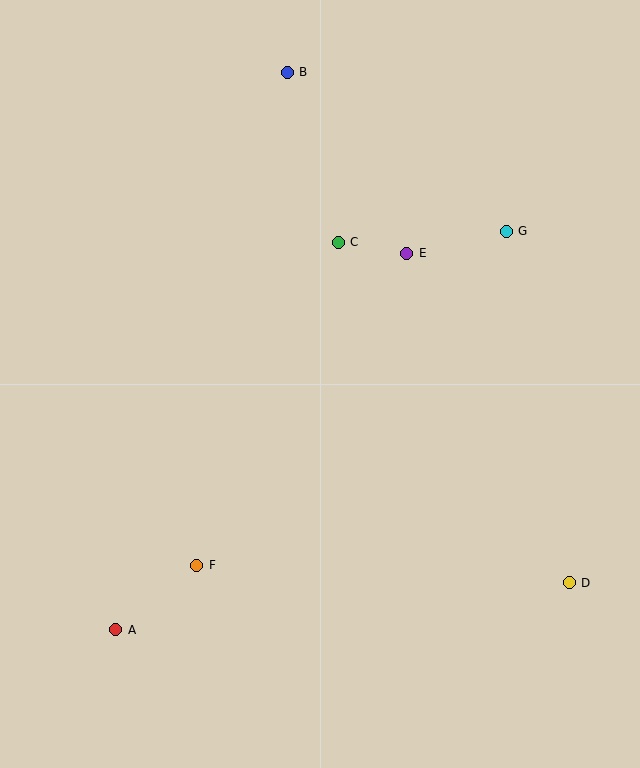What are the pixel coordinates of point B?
Point B is at (287, 72).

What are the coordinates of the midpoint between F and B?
The midpoint between F and B is at (242, 319).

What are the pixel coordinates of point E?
Point E is at (407, 253).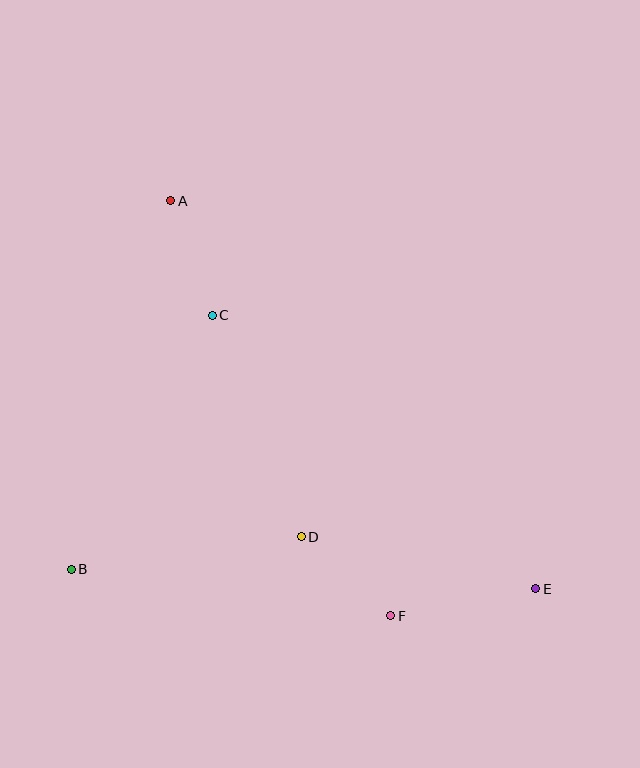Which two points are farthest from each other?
Points A and E are farthest from each other.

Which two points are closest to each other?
Points D and F are closest to each other.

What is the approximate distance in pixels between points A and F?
The distance between A and F is approximately 470 pixels.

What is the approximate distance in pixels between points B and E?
The distance between B and E is approximately 465 pixels.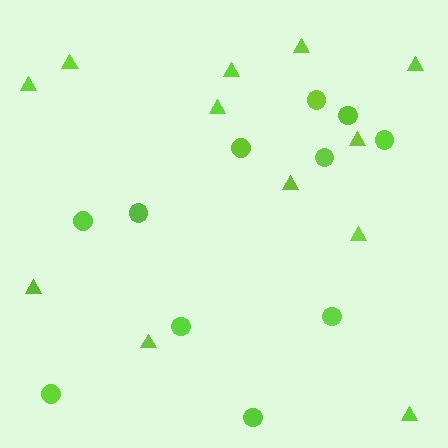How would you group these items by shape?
There are 2 groups: one group of circles (11) and one group of triangles (12).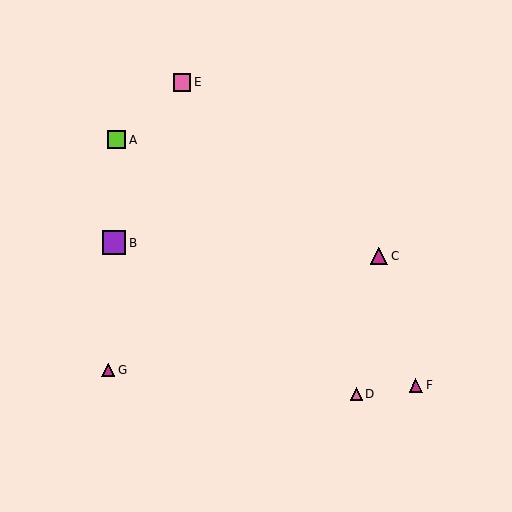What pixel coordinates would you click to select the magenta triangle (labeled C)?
Click at (379, 256) to select the magenta triangle C.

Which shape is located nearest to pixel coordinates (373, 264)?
The magenta triangle (labeled C) at (379, 256) is nearest to that location.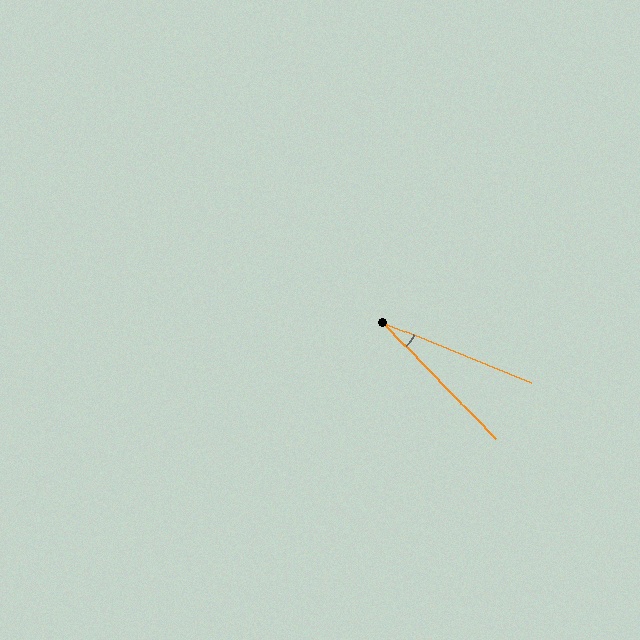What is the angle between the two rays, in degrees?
Approximately 24 degrees.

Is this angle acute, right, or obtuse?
It is acute.